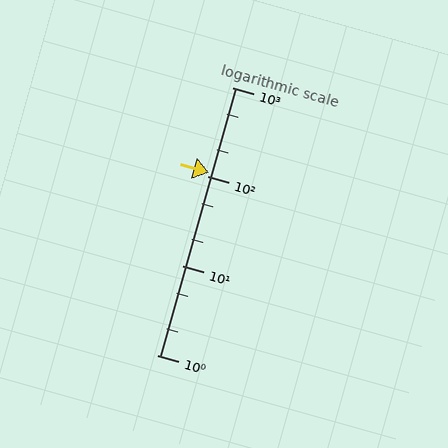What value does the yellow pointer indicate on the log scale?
The pointer indicates approximately 110.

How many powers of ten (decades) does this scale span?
The scale spans 3 decades, from 1 to 1000.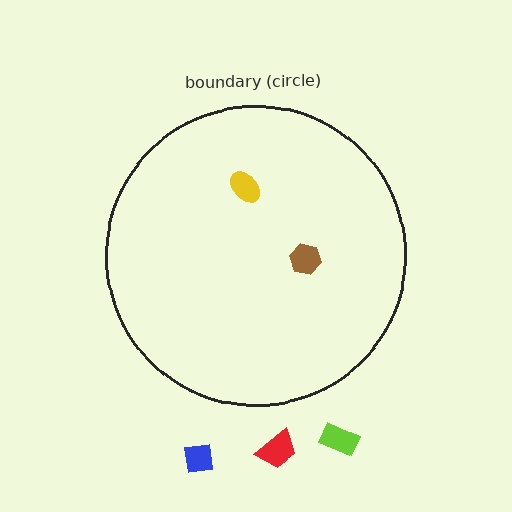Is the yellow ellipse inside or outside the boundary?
Inside.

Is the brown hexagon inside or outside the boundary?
Inside.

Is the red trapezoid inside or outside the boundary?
Outside.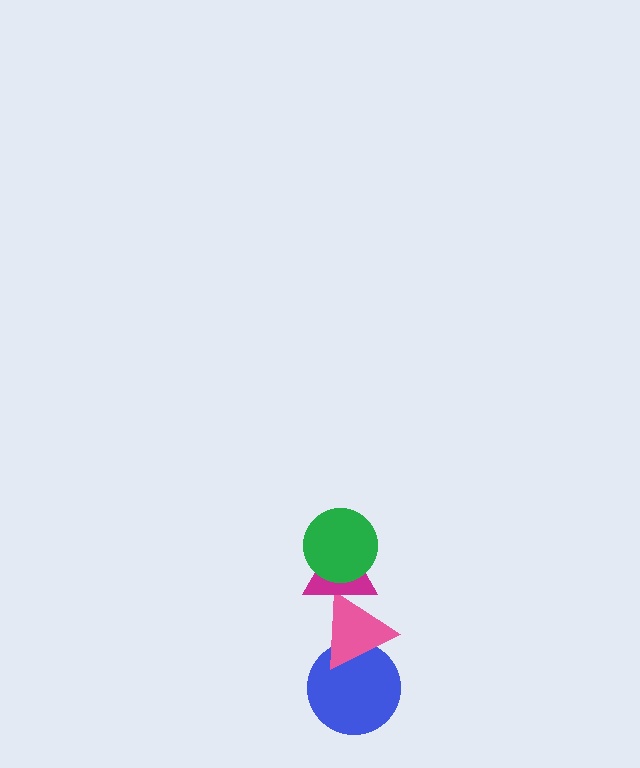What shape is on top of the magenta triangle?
The green circle is on top of the magenta triangle.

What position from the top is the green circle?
The green circle is 1st from the top.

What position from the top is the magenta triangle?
The magenta triangle is 2nd from the top.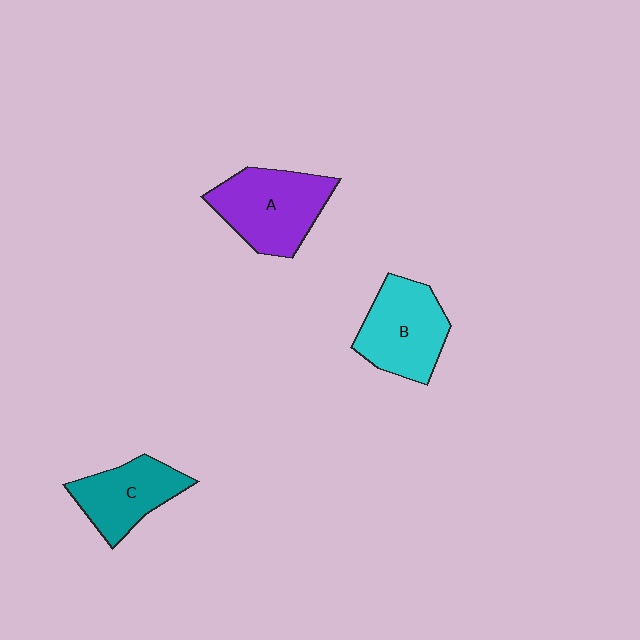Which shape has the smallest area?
Shape C (teal).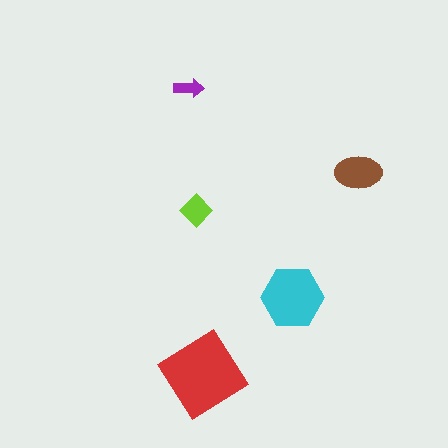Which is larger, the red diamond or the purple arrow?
The red diamond.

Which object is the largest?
The red diamond.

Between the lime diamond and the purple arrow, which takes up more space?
The lime diamond.